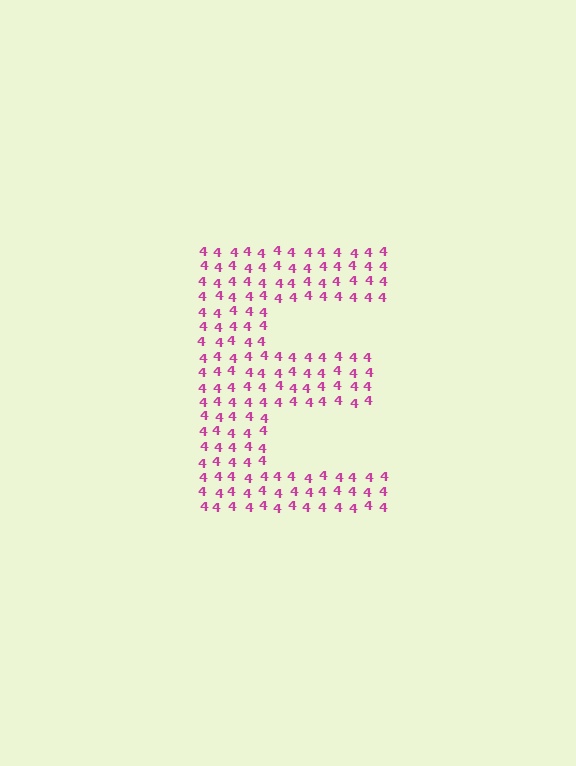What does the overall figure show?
The overall figure shows the letter E.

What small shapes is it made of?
It is made of small digit 4's.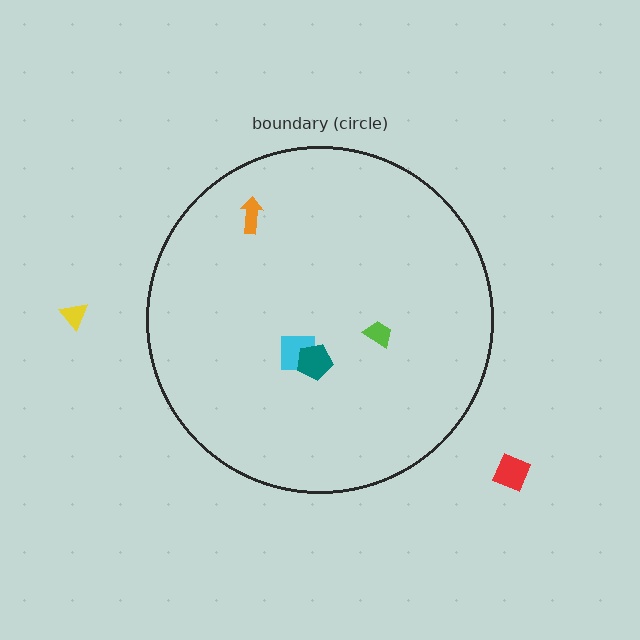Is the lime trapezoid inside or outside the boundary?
Inside.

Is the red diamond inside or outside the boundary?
Outside.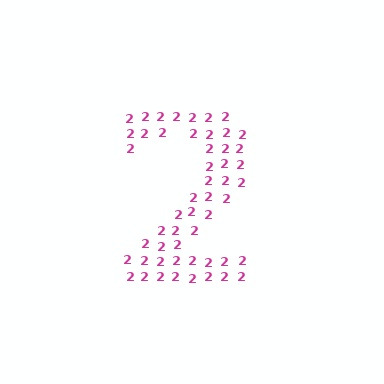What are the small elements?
The small elements are digit 2's.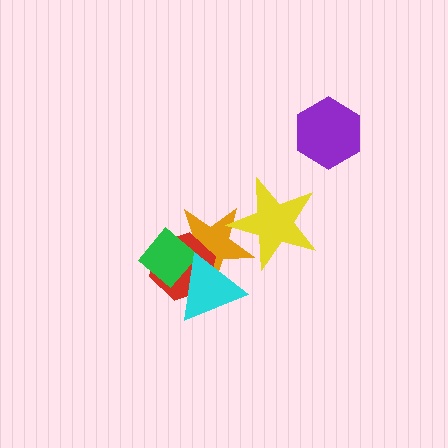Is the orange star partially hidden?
Yes, it is partially covered by another shape.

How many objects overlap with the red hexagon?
3 objects overlap with the red hexagon.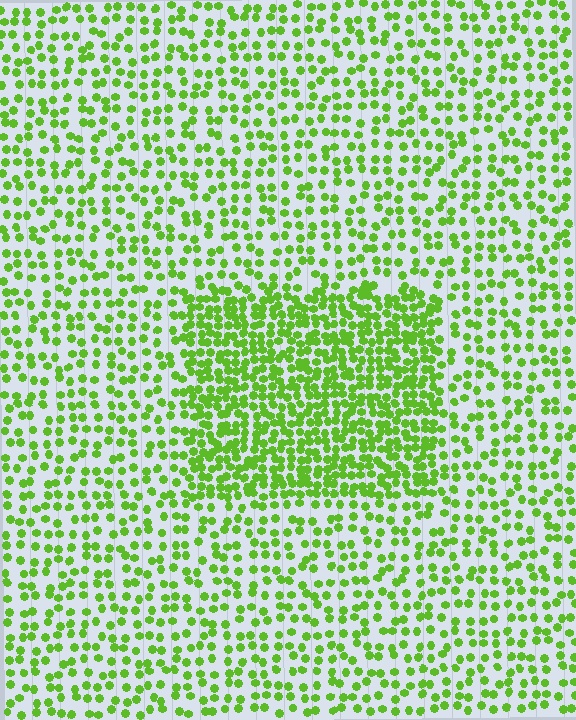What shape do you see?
I see a rectangle.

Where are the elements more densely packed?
The elements are more densely packed inside the rectangle boundary.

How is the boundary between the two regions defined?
The boundary is defined by a change in element density (approximately 2.1x ratio). All elements are the same color, size, and shape.